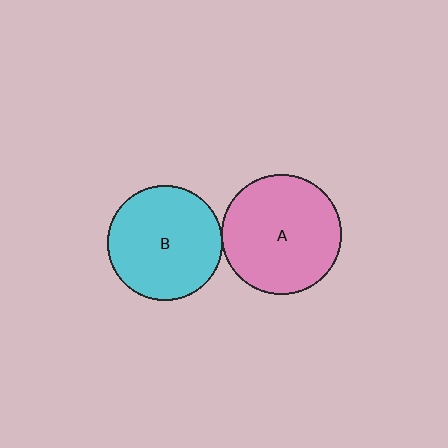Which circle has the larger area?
Circle A (pink).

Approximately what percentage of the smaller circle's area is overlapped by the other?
Approximately 5%.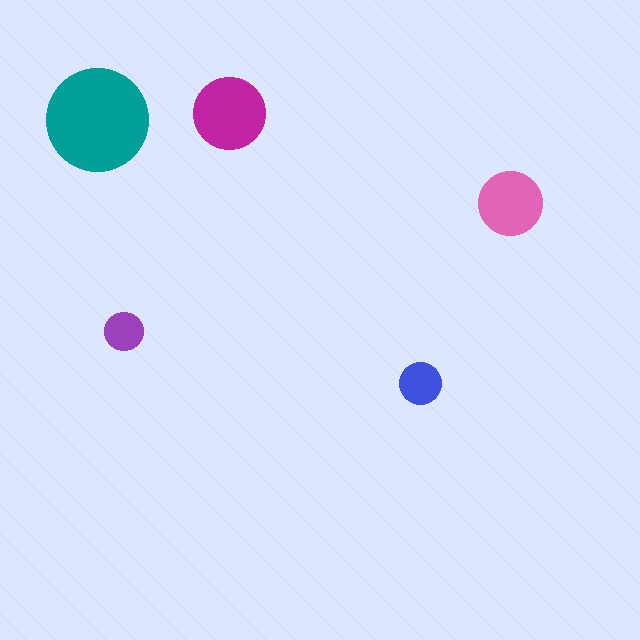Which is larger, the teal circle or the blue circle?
The teal one.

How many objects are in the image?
There are 5 objects in the image.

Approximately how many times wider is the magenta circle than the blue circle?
About 2 times wider.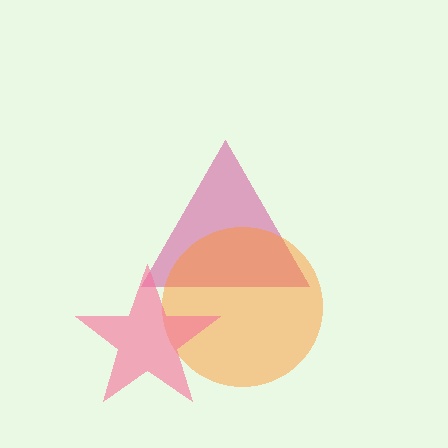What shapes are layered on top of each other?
The layered shapes are: a magenta triangle, an orange circle, a pink star.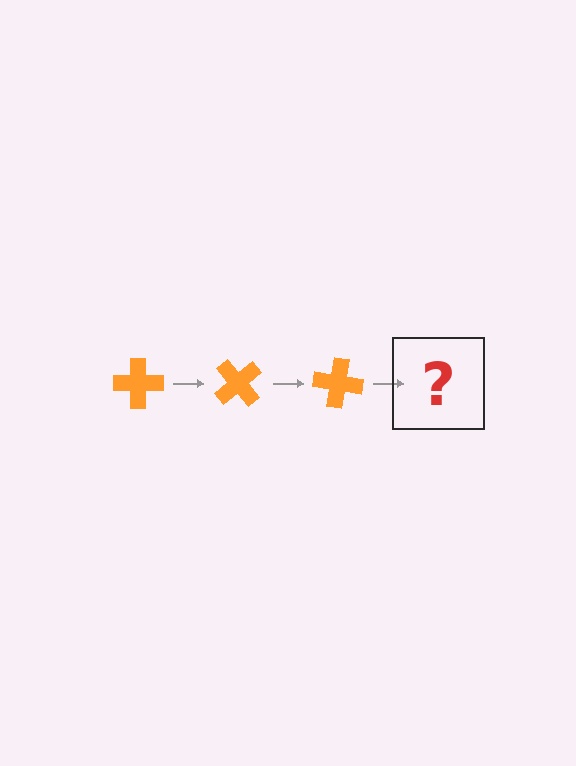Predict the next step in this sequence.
The next step is an orange cross rotated 150 degrees.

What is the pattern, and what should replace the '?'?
The pattern is that the cross rotates 50 degrees each step. The '?' should be an orange cross rotated 150 degrees.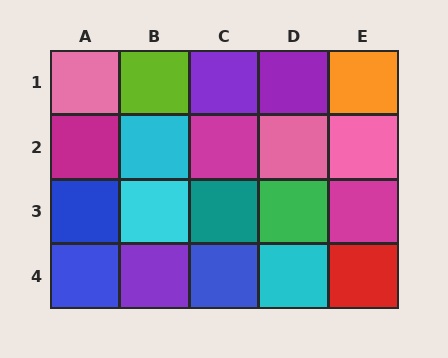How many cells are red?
1 cell is red.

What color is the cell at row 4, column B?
Purple.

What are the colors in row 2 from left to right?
Magenta, cyan, magenta, pink, pink.